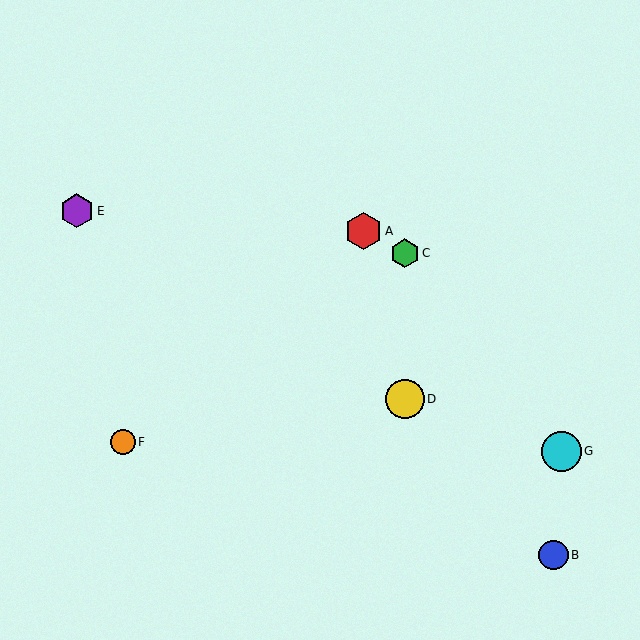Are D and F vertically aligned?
No, D is at x≈405 and F is at x≈123.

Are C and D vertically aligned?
Yes, both are at x≈405.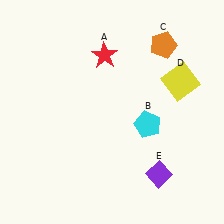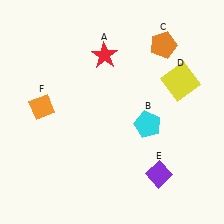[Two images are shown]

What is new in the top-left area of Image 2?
An orange diamond (F) was added in the top-left area of Image 2.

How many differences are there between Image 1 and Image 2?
There is 1 difference between the two images.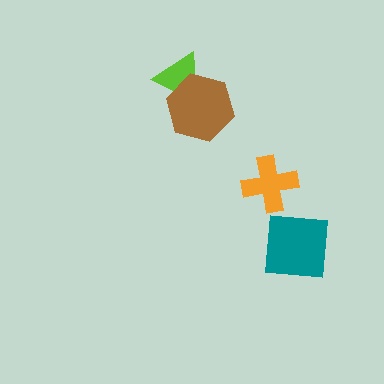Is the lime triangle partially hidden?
Yes, it is partially covered by another shape.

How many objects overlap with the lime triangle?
1 object overlaps with the lime triangle.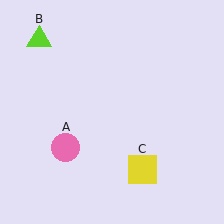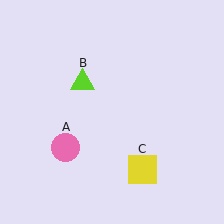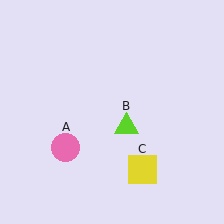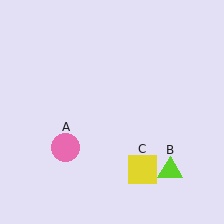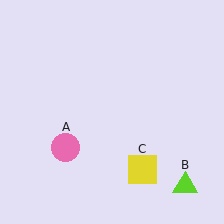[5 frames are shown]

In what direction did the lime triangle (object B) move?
The lime triangle (object B) moved down and to the right.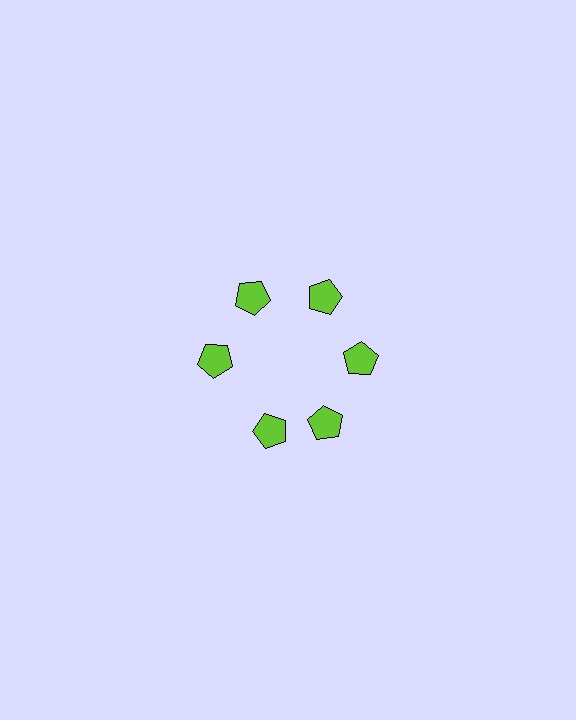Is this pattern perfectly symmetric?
No. The 6 lime pentagons are arranged in a ring, but one element near the 7 o'clock position is rotated out of alignment along the ring, breaking the 6-fold rotational symmetry.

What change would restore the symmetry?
The symmetry would be restored by rotating it back into even spacing with its neighbors so that all 6 pentagons sit at equal angles and equal distance from the center.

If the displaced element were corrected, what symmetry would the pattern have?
It would have 6-fold rotational symmetry — the pattern would map onto itself every 60 degrees.